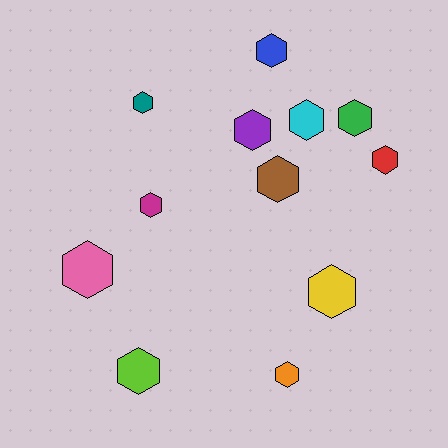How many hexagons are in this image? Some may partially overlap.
There are 12 hexagons.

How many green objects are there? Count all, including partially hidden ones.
There is 1 green object.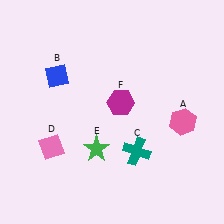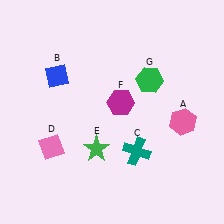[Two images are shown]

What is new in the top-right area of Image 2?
A green hexagon (G) was added in the top-right area of Image 2.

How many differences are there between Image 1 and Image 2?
There is 1 difference between the two images.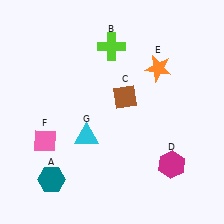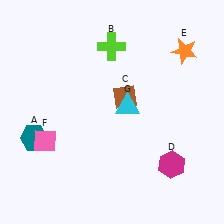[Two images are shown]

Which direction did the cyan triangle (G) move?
The cyan triangle (G) moved right.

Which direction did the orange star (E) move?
The orange star (E) moved right.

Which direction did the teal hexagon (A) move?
The teal hexagon (A) moved up.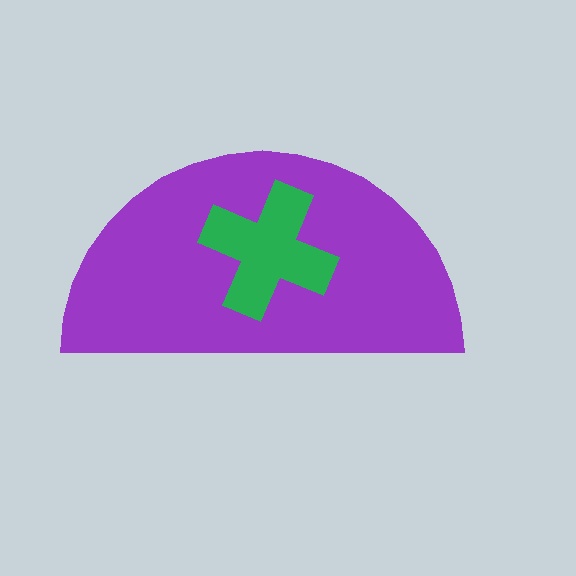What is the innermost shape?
The green cross.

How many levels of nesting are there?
2.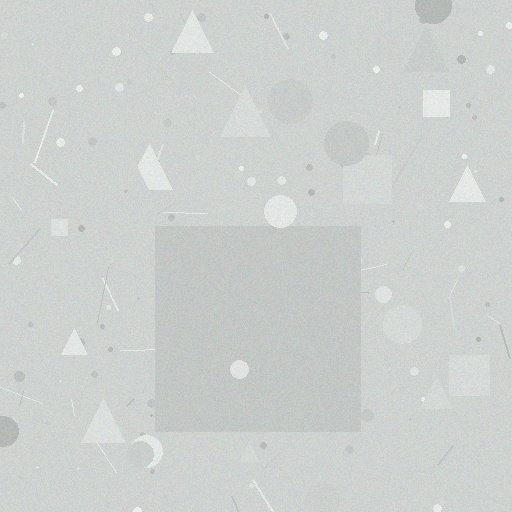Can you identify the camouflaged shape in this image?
The camouflaged shape is a square.